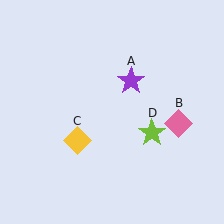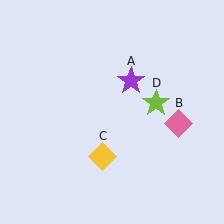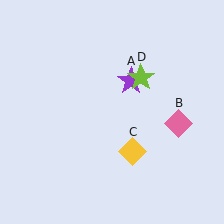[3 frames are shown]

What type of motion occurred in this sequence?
The yellow diamond (object C), lime star (object D) rotated counterclockwise around the center of the scene.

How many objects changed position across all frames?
2 objects changed position: yellow diamond (object C), lime star (object D).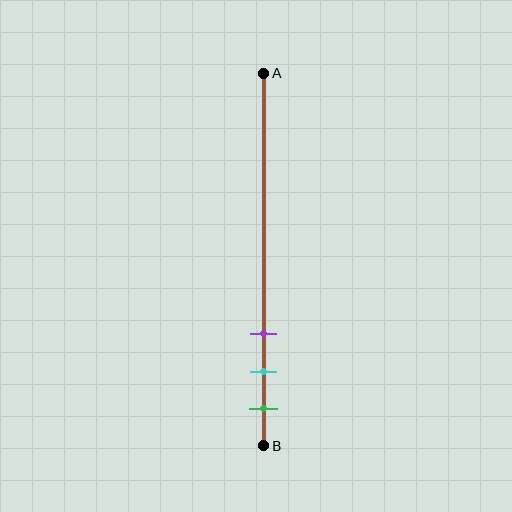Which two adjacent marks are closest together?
The cyan and green marks are the closest adjacent pair.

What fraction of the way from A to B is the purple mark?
The purple mark is approximately 70% (0.7) of the way from A to B.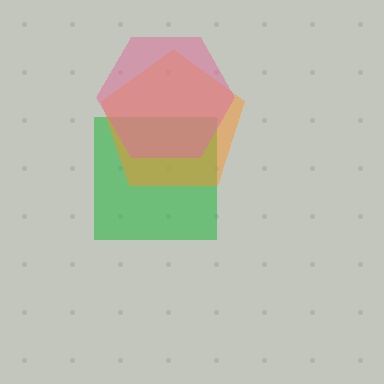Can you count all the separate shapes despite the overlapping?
Yes, there are 3 separate shapes.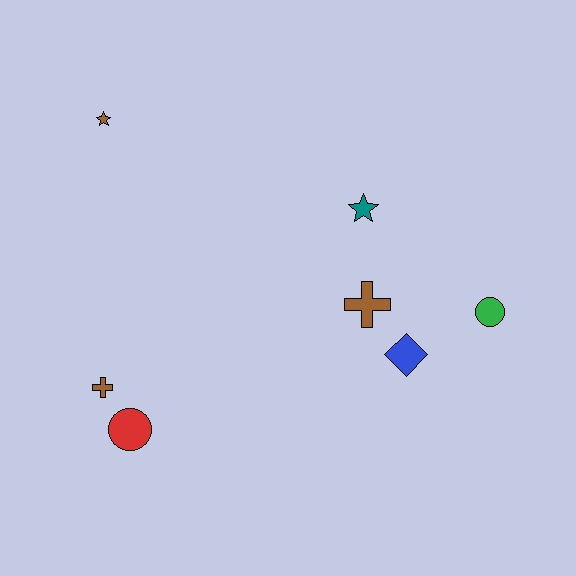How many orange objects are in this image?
There are no orange objects.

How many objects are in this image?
There are 7 objects.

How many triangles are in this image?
There are no triangles.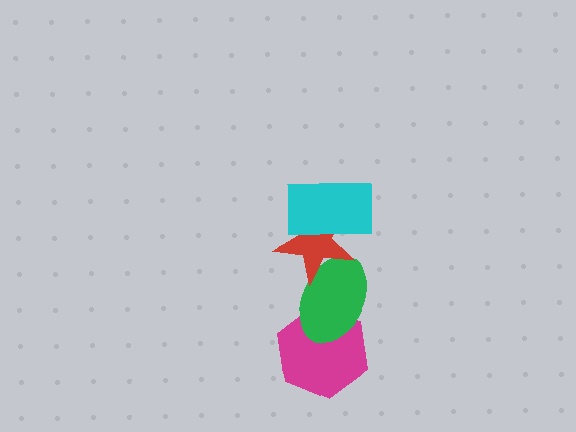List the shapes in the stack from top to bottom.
From top to bottom: the cyan rectangle, the red star, the green ellipse, the magenta hexagon.